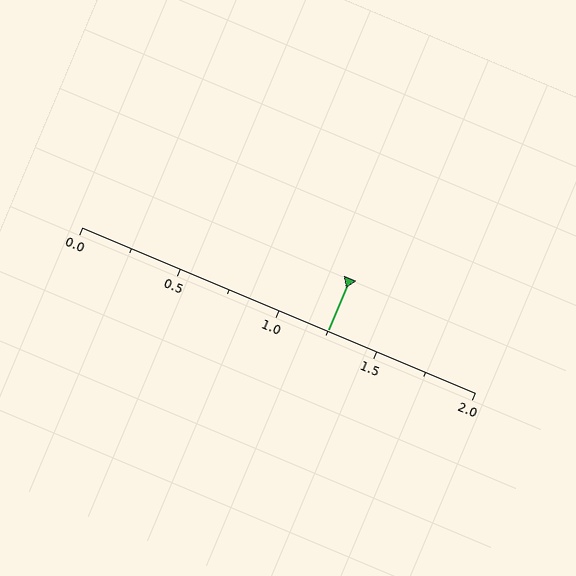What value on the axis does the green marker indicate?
The marker indicates approximately 1.25.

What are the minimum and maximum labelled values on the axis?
The axis runs from 0.0 to 2.0.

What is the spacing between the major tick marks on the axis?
The major ticks are spaced 0.5 apart.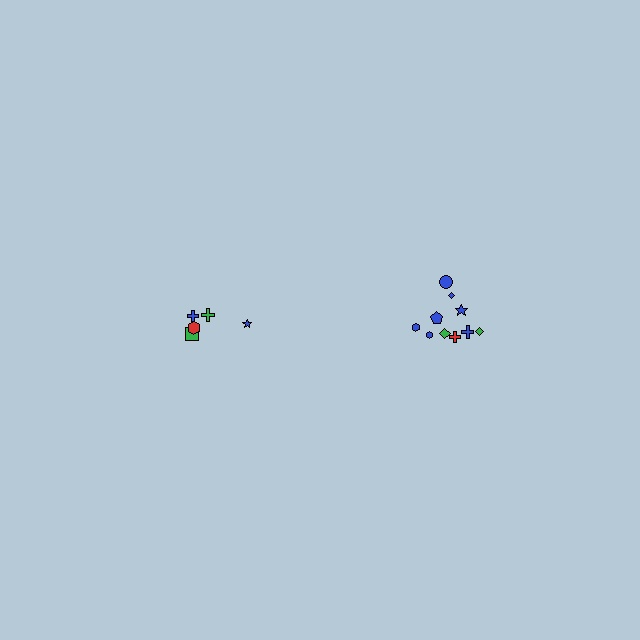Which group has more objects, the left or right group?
The right group.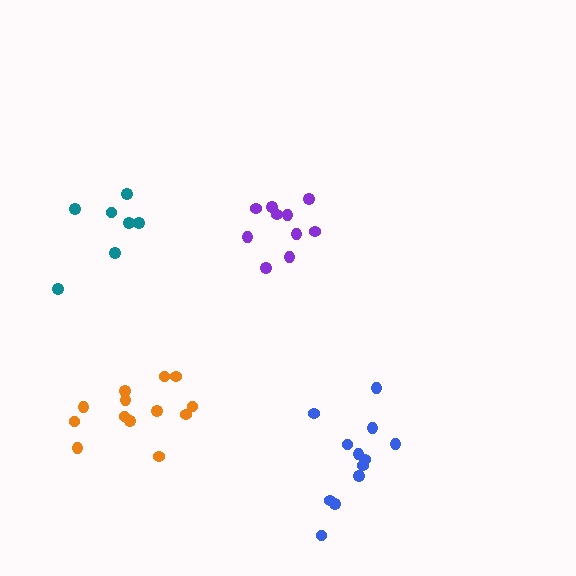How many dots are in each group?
Group 1: 13 dots, Group 2: 7 dots, Group 3: 12 dots, Group 4: 10 dots (42 total).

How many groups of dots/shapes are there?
There are 4 groups.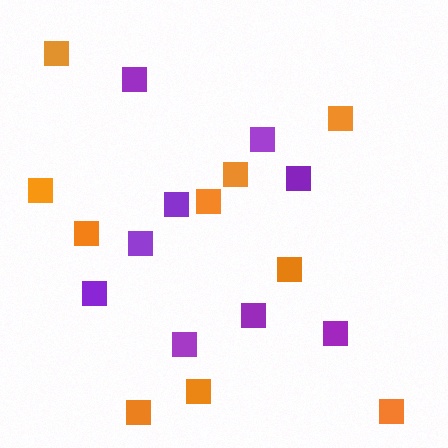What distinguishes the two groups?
There are 2 groups: one group of purple squares (9) and one group of orange squares (10).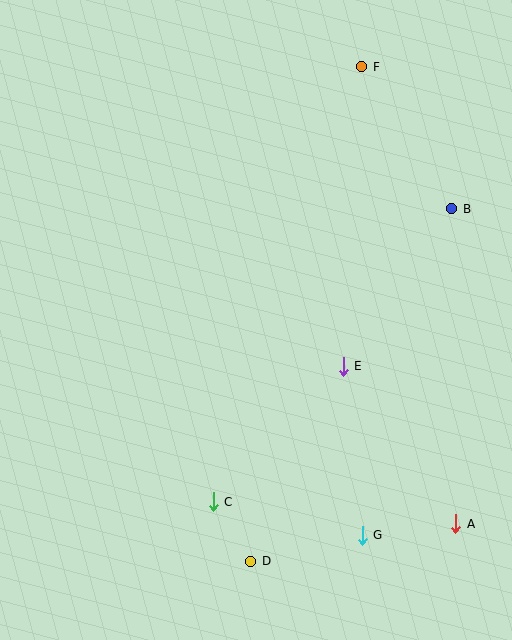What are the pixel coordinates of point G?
Point G is at (362, 535).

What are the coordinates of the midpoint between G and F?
The midpoint between G and F is at (362, 301).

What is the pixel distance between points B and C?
The distance between B and C is 378 pixels.